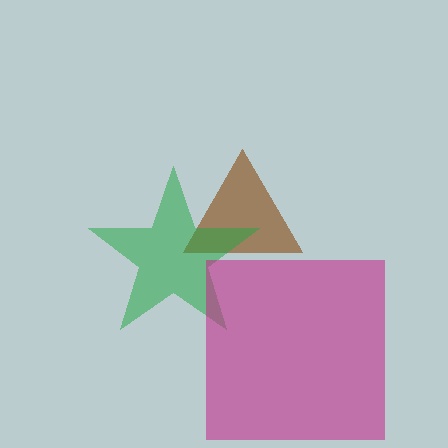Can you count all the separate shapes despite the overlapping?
Yes, there are 3 separate shapes.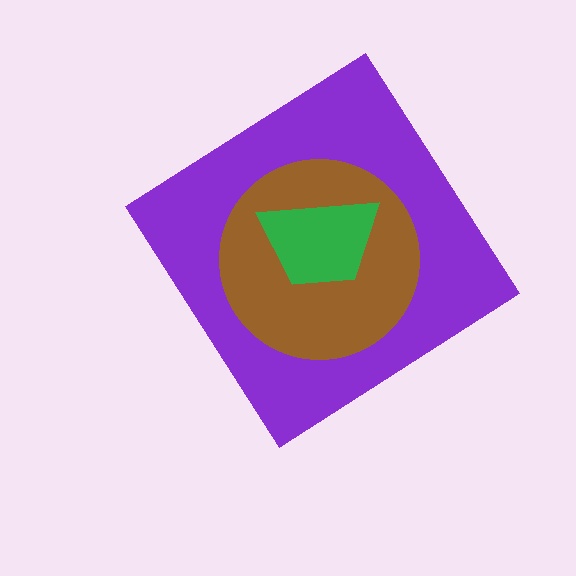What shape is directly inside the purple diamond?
The brown circle.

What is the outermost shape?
The purple diamond.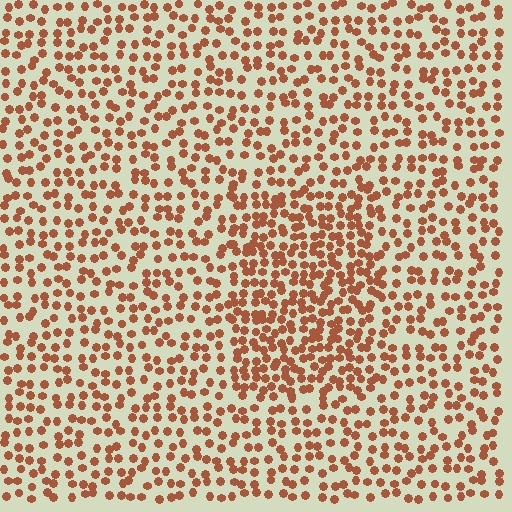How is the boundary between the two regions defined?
The boundary is defined by a change in element density (approximately 1.7x ratio). All elements are the same color, size, and shape.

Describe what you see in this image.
The image contains small brown elements arranged at two different densities. A rectangle-shaped region is visible where the elements are more densely packed than the surrounding area.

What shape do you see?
I see a rectangle.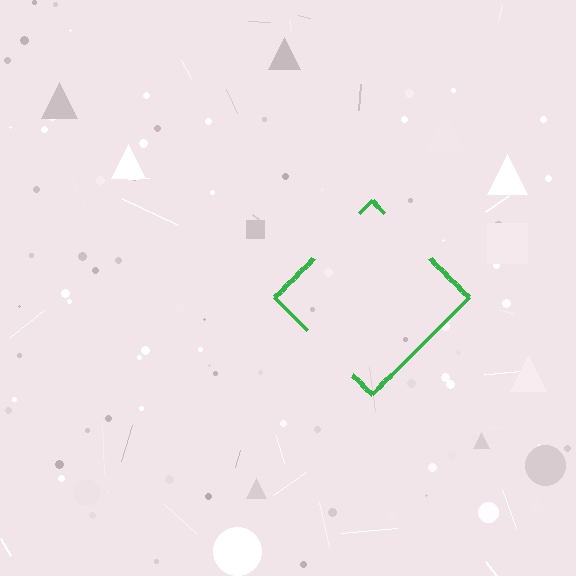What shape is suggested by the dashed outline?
The dashed outline suggests a diamond.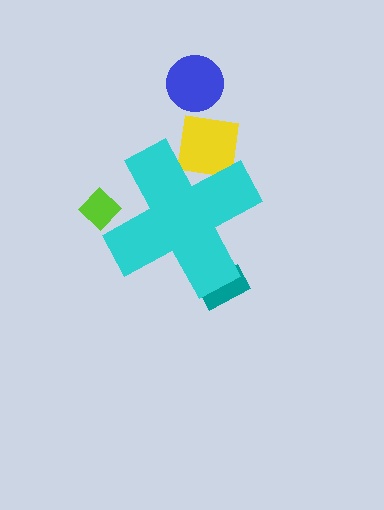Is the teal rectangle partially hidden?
Yes, the teal rectangle is partially hidden behind the cyan cross.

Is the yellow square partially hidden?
Yes, the yellow square is partially hidden behind the cyan cross.